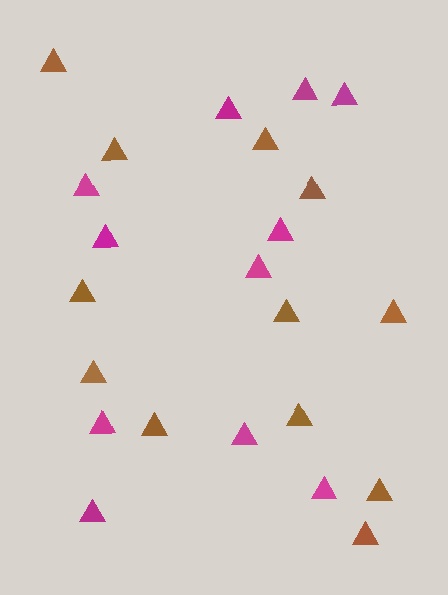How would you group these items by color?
There are 2 groups: one group of magenta triangles (11) and one group of brown triangles (12).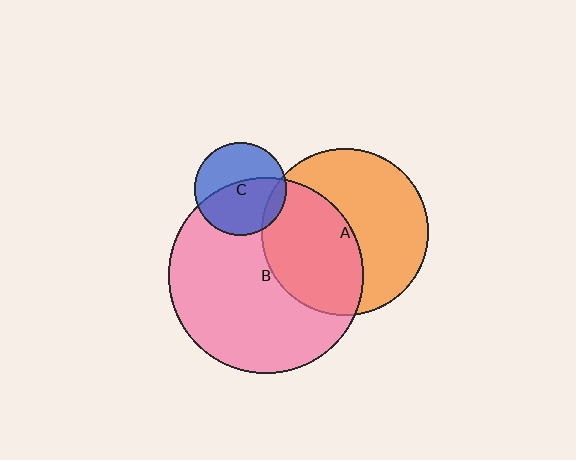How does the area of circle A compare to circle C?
Approximately 3.3 times.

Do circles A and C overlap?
Yes.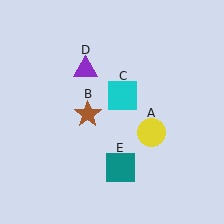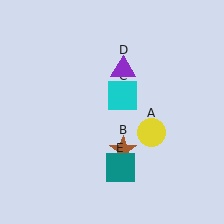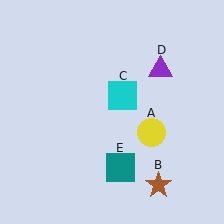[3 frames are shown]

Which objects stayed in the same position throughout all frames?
Yellow circle (object A) and cyan square (object C) and teal square (object E) remained stationary.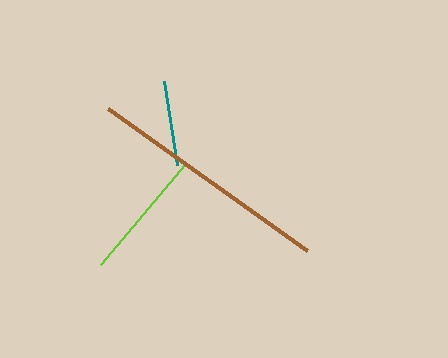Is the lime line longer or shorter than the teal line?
The lime line is longer than the teal line.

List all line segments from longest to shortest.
From longest to shortest: brown, lime, teal.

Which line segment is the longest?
The brown line is the longest at approximately 244 pixels.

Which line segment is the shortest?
The teal line is the shortest at approximately 85 pixels.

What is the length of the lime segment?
The lime segment is approximately 132 pixels long.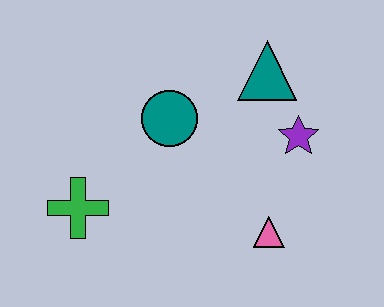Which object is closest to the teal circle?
The teal triangle is closest to the teal circle.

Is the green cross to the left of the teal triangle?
Yes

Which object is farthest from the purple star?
The green cross is farthest from the purple star.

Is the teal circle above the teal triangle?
No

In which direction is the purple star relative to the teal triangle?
The purple star is below the teal triangle.